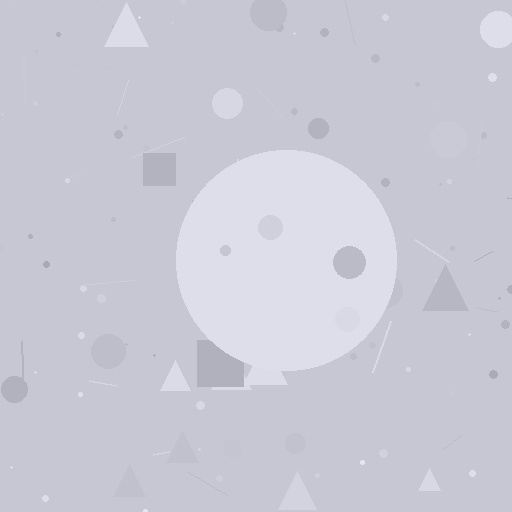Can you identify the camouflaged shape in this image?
The camouflaged shape is a circle.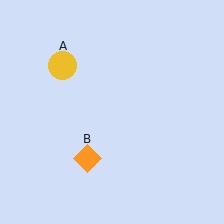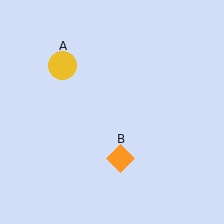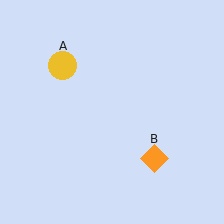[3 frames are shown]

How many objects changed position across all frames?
1 object changed position: orange diamond (object B).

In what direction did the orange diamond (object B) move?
The orange diamond (object B) moved right.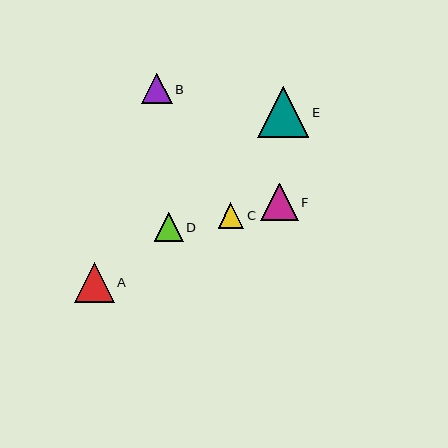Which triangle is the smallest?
Triangle C is the smallest with a size of approximately 26 pixels.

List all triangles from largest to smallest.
From largest to smallest: E, A, F, B, D, C.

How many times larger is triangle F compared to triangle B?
Triangle F is approximately 1.2 times the size of triangle B.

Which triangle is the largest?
Triangle E is the largest with a size of approximately 52 pixels.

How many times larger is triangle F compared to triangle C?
Triangle F is approximately 1.5 times the size of triangle C.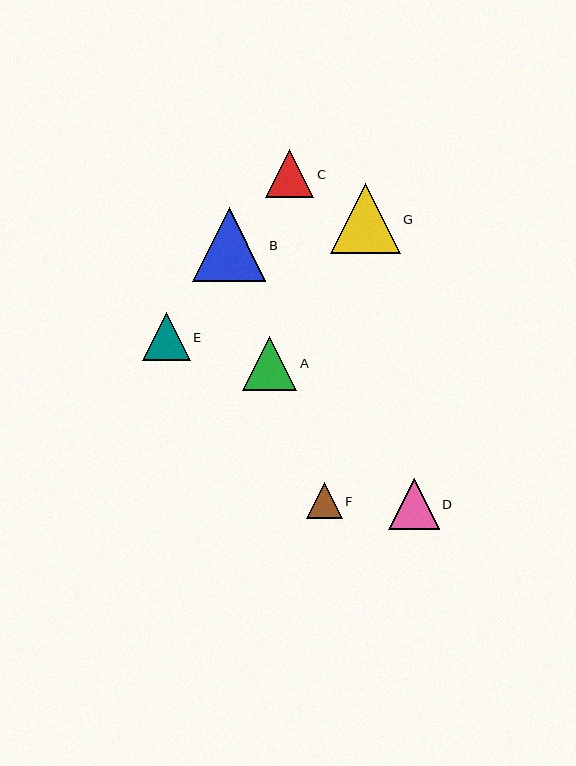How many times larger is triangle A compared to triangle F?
Triangle A is approximately 1.5 times the size of triangle F.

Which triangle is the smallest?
Triangle F is the smallest with a size of approximately 35 pixels.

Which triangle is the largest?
Triangle B is the largest with a size of approximately 73 pixels.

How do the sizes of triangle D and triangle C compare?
Triangle D and triangle C are approximately the same size.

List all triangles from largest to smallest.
From largest to smallest: B, G, A, D, C, E, F.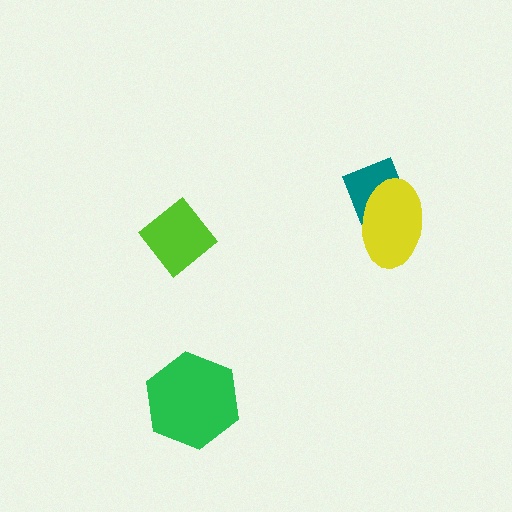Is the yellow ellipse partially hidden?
No, no other shape covers it.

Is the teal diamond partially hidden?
Yes, it is partially covered by another shape.